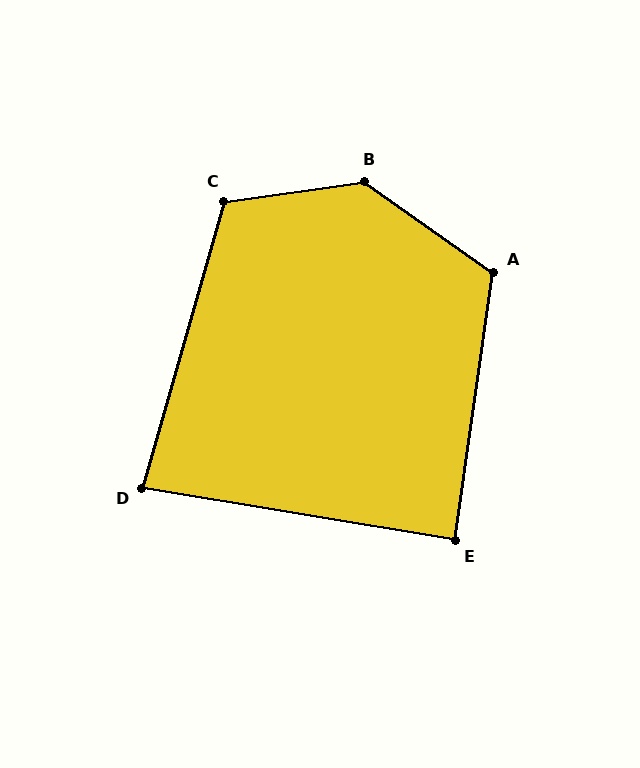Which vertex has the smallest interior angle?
D, at approximately 84 degrees.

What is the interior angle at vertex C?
Approximately 114 degrees (obtuse).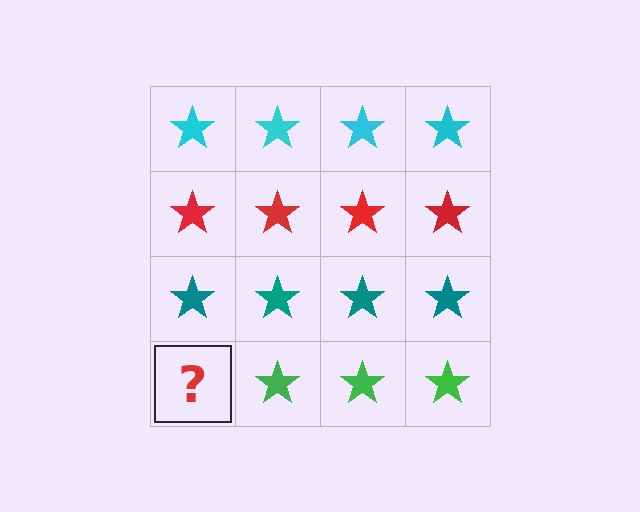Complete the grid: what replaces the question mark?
The question mark should be replaced with a green star.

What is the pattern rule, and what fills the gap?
The rule is that each row has a consistent color. The gap should be filled with a green star.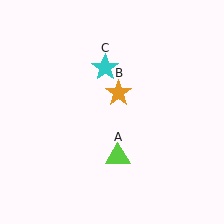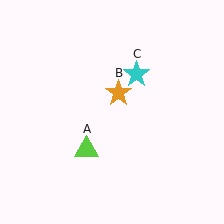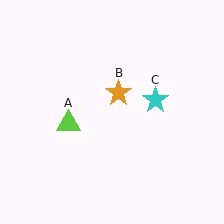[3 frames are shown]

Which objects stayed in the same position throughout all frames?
Orange star (object B) remained stationary.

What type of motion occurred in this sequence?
The lime triangle (object A), cyan star (object C) rotated clockwise around the center of the scene.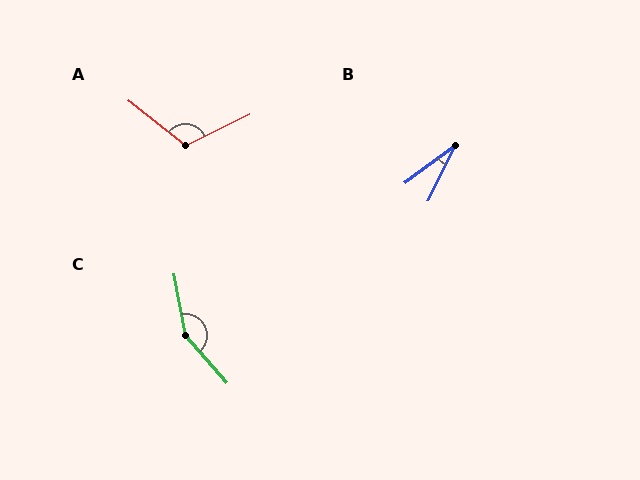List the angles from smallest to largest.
B (27°), A (116°), C (150°).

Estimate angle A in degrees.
Approximately 116 degrees.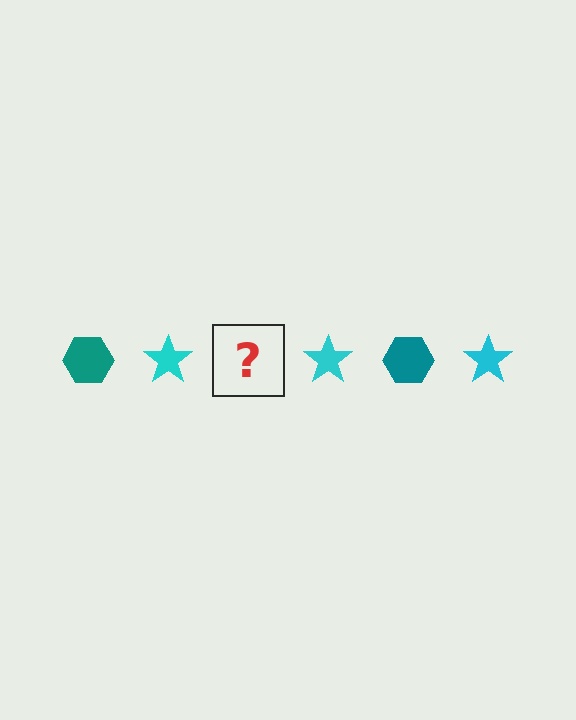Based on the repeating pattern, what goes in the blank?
The blank should be a teal hexagon.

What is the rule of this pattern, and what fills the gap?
The rule is that the pattern alternates between teal hexagon and cyan star. The gap should be filled with a teal hexagon.